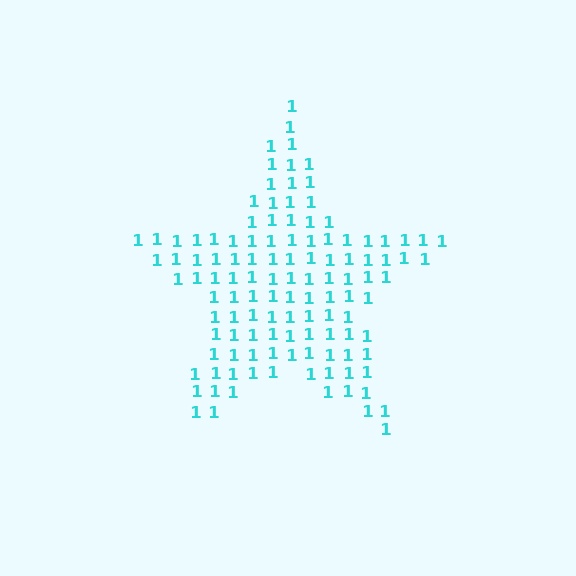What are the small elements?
The small elements are digit 1's.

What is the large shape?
The large shape is a star.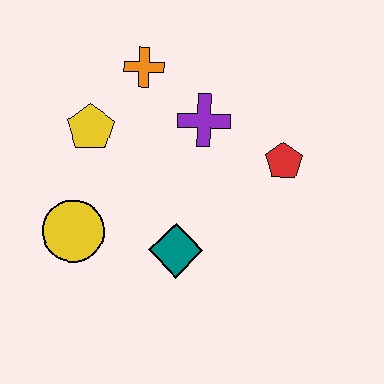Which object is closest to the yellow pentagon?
The orange cross is closest to the yellow pentagon.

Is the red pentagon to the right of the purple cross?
Yes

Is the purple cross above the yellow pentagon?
Yes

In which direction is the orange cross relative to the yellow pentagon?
The orange cross is above the yellow pentagon.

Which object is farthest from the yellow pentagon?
The red pentagon is farthest from the yellow pentagon.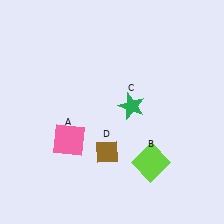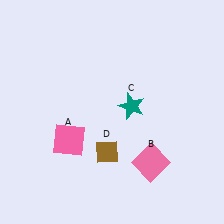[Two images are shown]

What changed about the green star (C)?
In Image 1, C is green. In Image 2, it changed to teal.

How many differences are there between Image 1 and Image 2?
There are 2 differences between the two images.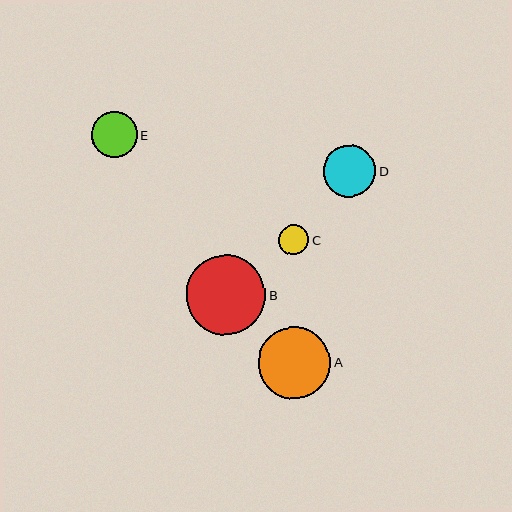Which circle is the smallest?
Circle C is the smallest with a size of approximately 30 pixels.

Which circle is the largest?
Circle B is the largest with a size of approximately 80 pixels.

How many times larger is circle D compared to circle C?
Circle D is approximately 1.7 times the size of circle C.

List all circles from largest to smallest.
From largest to smallest: B, A, D, E, C.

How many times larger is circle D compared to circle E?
Circle D is approximately 1.1 times the size of circle E.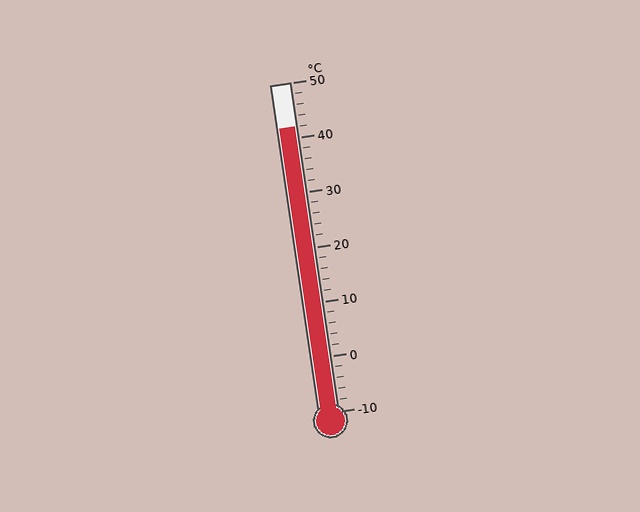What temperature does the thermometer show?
The thermometer shows approximately 42°C.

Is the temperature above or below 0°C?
The temperature is above 0°C.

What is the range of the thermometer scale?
The thermometer scale ranges from -10°C to 50°C.